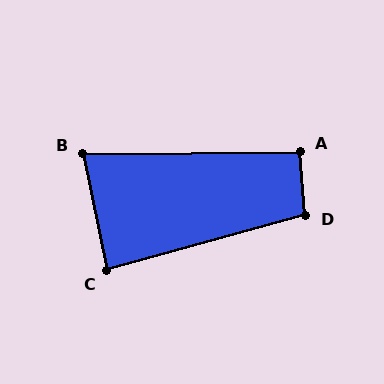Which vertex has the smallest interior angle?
B, at approximately 79 degrees.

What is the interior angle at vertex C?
Approximately 86 degrees (approximately right).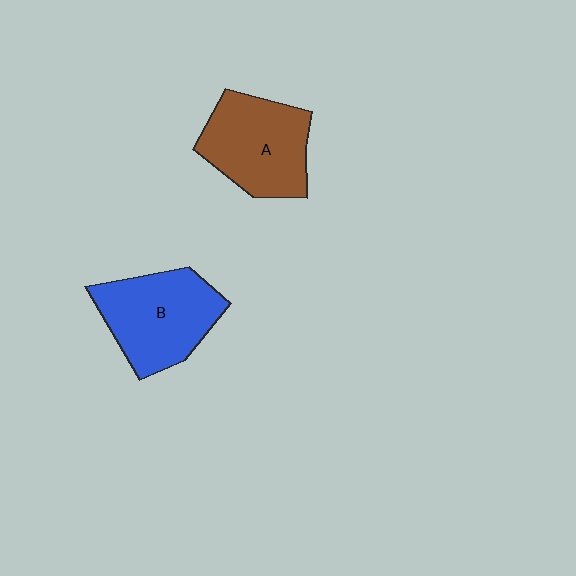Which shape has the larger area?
Shape B (blue).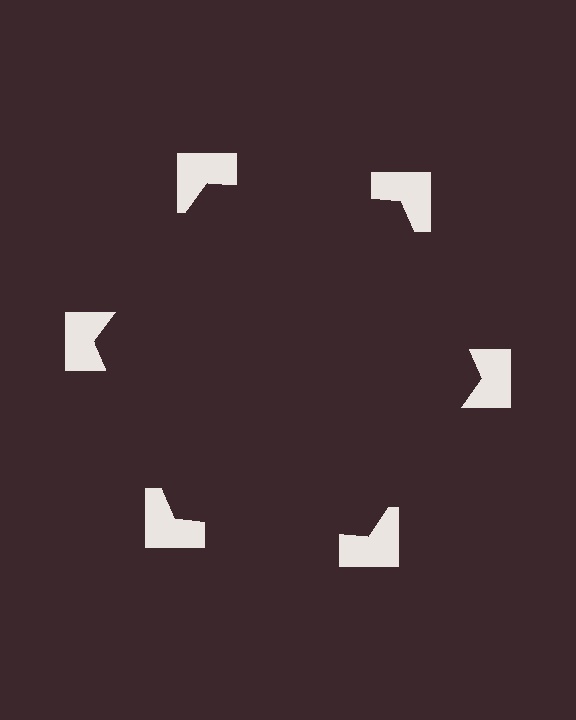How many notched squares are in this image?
There are 6 — one at each vertex of the illusory hexagon.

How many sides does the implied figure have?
6 sides.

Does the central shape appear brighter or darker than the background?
It typically appears slightly darker than the background, even though no actual brightness change is drawn.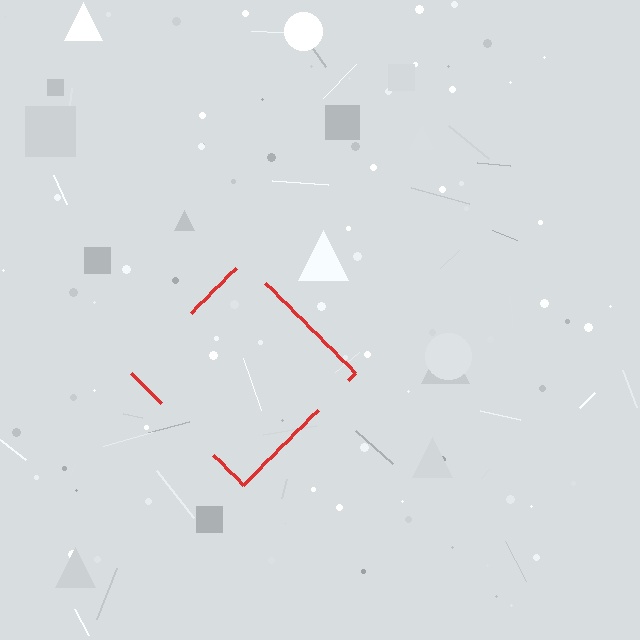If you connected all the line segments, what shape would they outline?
They would outline a diamond.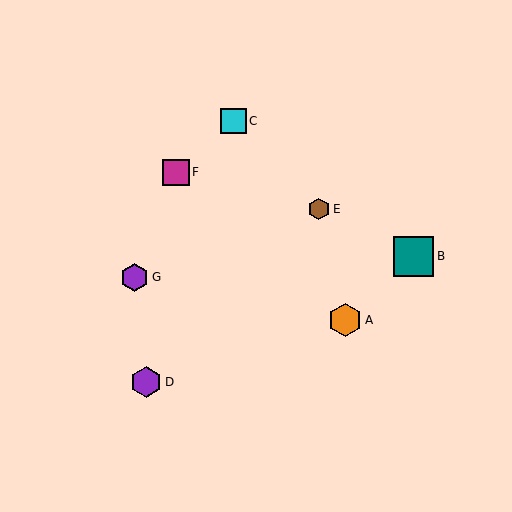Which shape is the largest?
The teal square (labeled B) is the largest.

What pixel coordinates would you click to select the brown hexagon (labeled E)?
Click at (319, 209) to select the brown hexagon E.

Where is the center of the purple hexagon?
The center of the purple hexagon is at (146, 382).